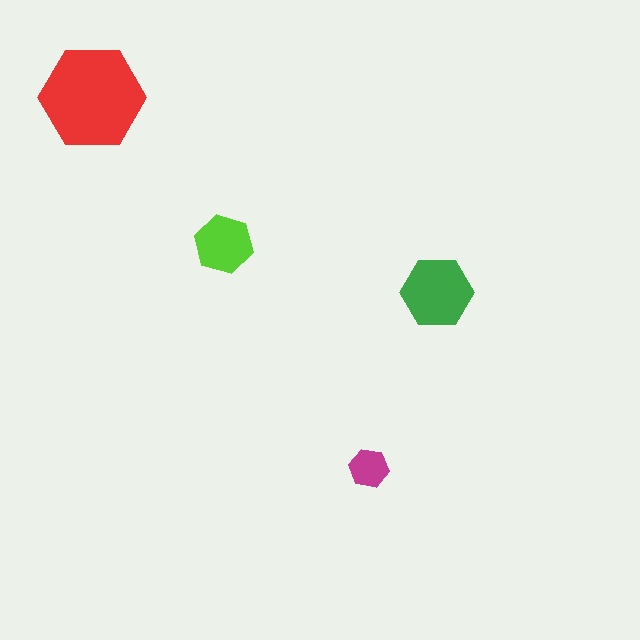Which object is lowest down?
The magenta hexagon is bottommost.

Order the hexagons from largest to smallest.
the red one, the green one, the lime one, the magenta one.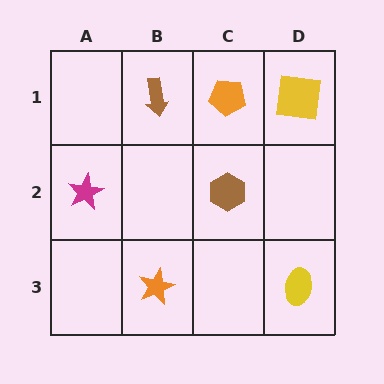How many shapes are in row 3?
2 shapes.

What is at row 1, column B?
A brown arrow.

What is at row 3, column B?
An orange star.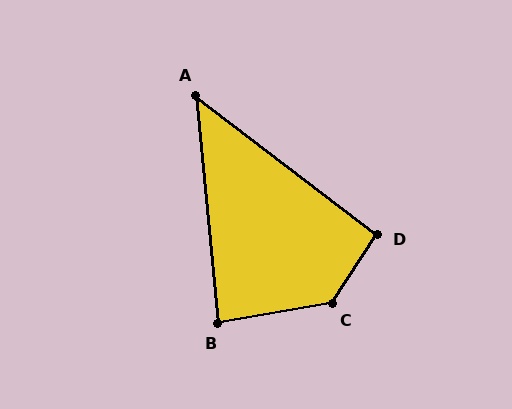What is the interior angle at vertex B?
Approximately 86 degrees (approximately right).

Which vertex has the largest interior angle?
C, at approximately 133 degrees.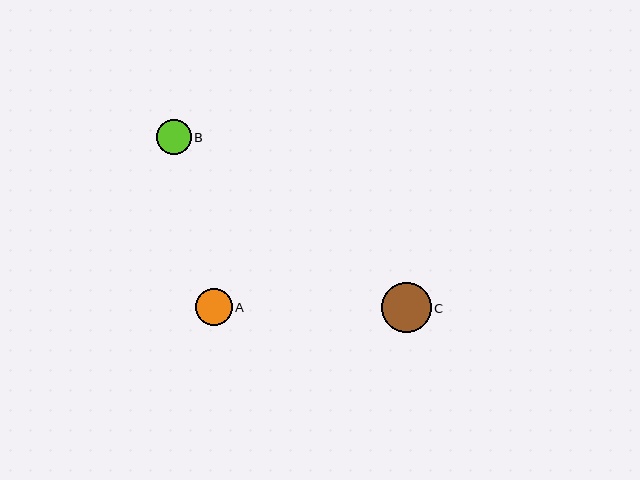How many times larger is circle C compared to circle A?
Circle C is approximately 1.4 times the size of circle A.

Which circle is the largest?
Circle C is the largest with a size of approximately 50 pixels.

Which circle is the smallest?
Circle B is the smallest with a size of approximately 35 pixels.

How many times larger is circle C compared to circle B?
Circle C is approximately 1.4 times the size of circle B.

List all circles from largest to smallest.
From largest to smallest: C, A, B.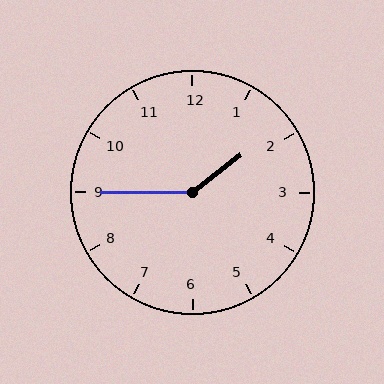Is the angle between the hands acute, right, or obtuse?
It is obtuse.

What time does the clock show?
1:45.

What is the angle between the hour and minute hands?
Approximately 142 degrees.